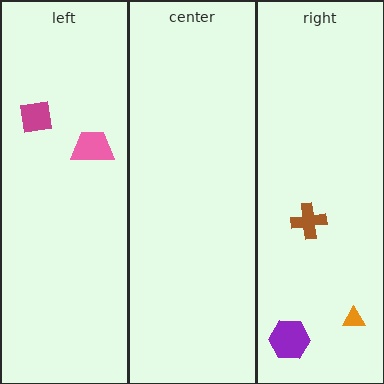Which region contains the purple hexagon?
The right region.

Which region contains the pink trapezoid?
The left region.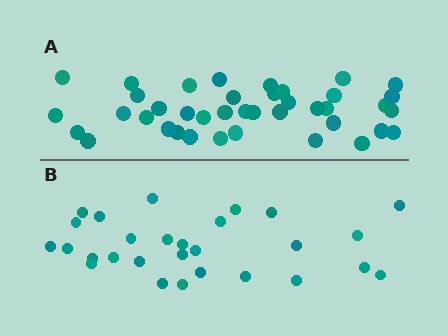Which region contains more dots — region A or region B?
Region A (the top region) has more dots.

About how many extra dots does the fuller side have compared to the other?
Region A has roughly 12 or so more dots than region B.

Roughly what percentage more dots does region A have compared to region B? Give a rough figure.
About 45% more.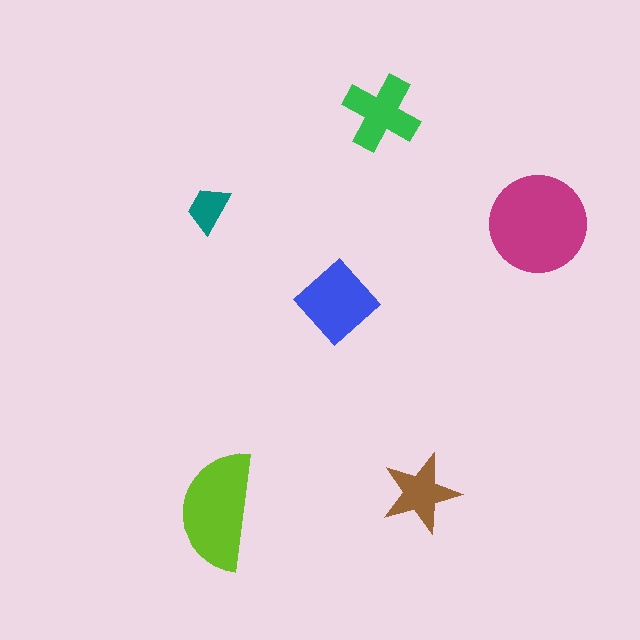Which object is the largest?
The magenta circle.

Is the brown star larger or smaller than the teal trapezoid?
Larger.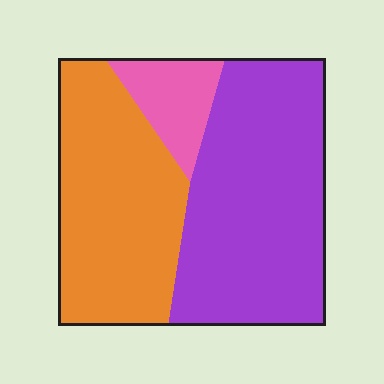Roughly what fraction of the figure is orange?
Orange covers around 40% of the figure.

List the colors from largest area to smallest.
From largest to smallest: purple, orange, pink.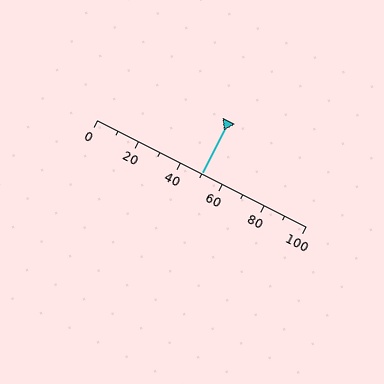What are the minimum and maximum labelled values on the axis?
The axis runs from 0 to 100.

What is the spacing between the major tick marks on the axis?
The major ticks are spaced 20 apart.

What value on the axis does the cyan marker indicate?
The marker indicates approximately 50.